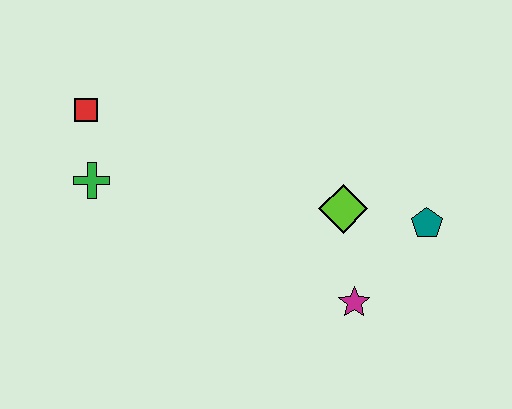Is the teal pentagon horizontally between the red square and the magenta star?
No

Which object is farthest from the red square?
The teal pentagon is farthest from the red square.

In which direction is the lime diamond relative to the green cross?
The lime diamond is to the right of the green cross.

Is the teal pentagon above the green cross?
No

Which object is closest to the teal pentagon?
The lime diamond is closest to the teal pentagon.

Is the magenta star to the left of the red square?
No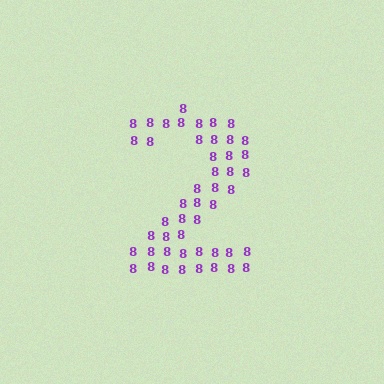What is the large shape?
The large shape is the digit 2.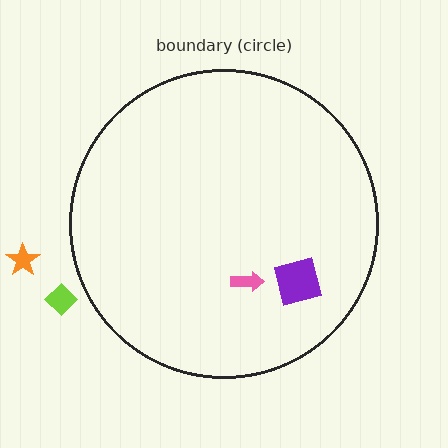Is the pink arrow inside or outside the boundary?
Inside.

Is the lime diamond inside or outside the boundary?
Outside.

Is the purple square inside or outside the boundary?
Inside.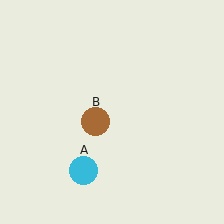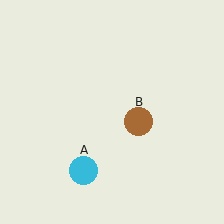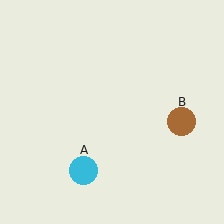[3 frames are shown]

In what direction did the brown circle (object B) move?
The brown circle (object B) moved right.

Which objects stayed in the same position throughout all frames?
Cyan circle (object A) remained stationary.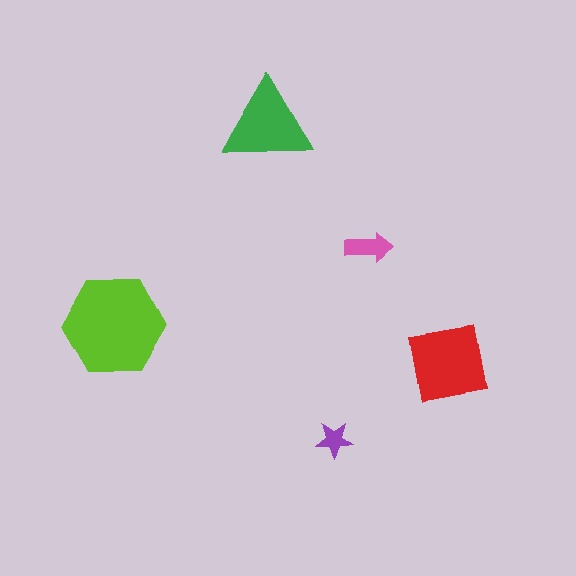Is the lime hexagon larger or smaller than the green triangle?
Larger.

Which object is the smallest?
The purple star.